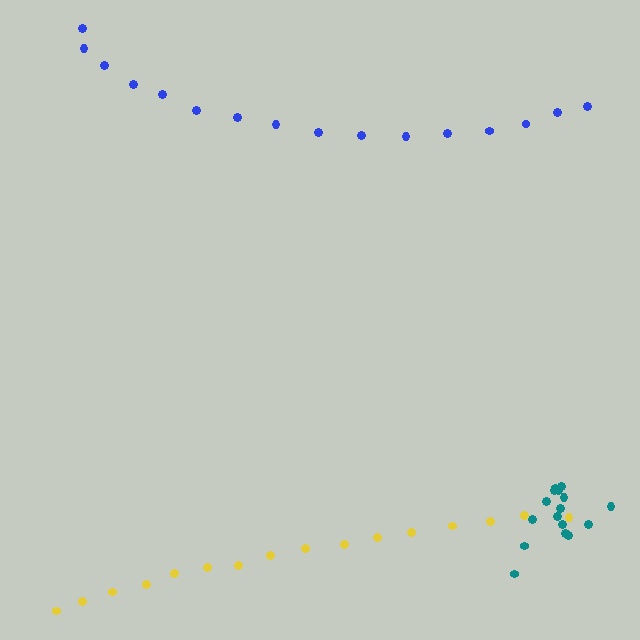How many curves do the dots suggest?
There are 3 distinct paths.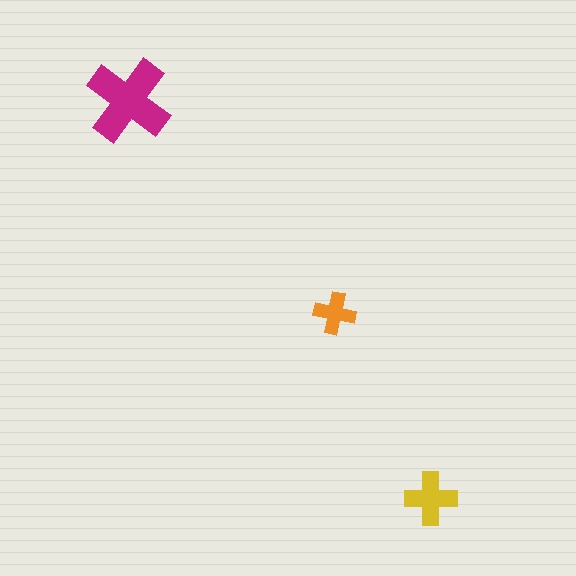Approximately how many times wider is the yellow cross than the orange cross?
About 1.5 times wider.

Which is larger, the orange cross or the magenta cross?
The magenta one.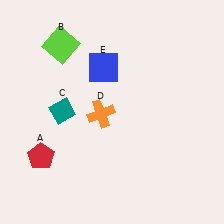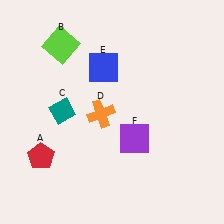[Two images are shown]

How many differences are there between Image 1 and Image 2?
There is 1 difference between the two images.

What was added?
A purple square (F) was added in Image 2.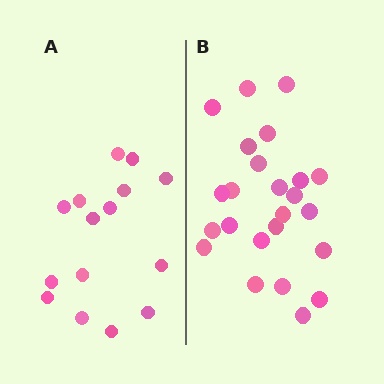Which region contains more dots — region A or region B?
Region B (the right region) has more dots.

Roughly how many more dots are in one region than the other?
Region B has roughly 8 or so more dots than region A.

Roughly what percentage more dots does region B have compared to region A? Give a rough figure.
About 60% more.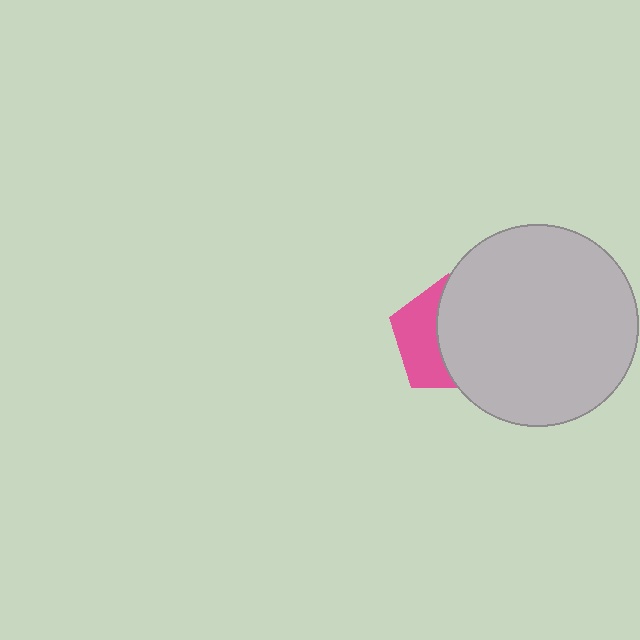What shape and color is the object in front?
The object in front is a light gray circle.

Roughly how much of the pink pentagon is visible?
A small part of it is visible (roughly 42%).